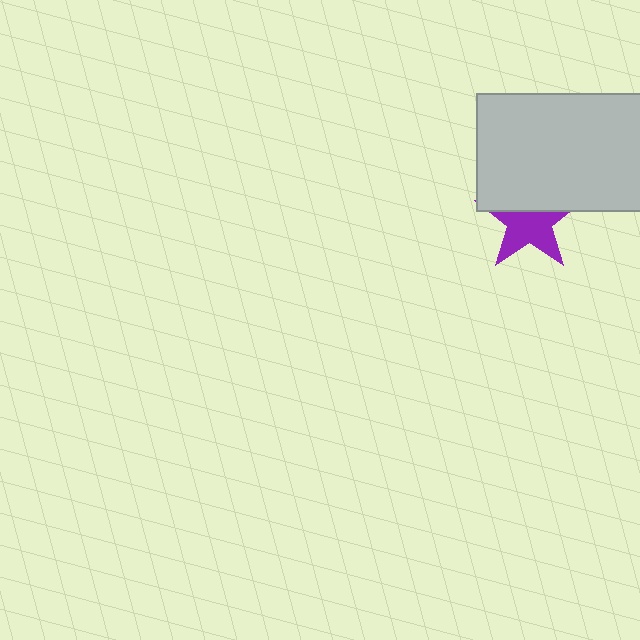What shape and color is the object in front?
The object in front is a light gray rectangle.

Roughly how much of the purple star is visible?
About half of it is visible (roughly 58%).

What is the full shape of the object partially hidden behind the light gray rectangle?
The partially hidden object is a purple star.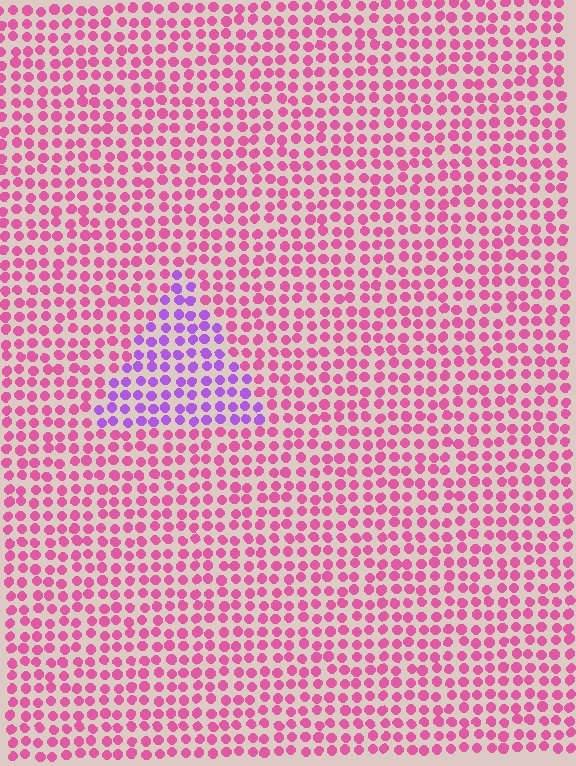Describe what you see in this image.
The image is filled with small pink elements in a uniform arrangement. A triangle-shaped region is visible where the elements are tinted to a slightly different hue, forming a subtle color boundary.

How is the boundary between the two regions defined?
The boundary is defined purely by a slight shift in hue (about 49 degrees). Spacing, size, and orientation are identical on both sides.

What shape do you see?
I see a triangle.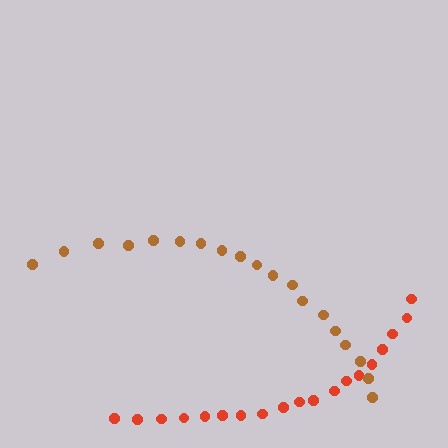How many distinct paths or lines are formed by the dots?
There are 2 distinct paths.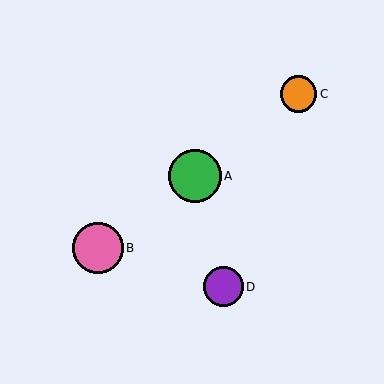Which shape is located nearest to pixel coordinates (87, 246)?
The pink circle (labeled B) at (98, 248) is nearest to that location.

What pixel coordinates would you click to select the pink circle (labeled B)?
Click at (98, 248) to select the pink circle B.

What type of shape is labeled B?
Shape B is a pink circle.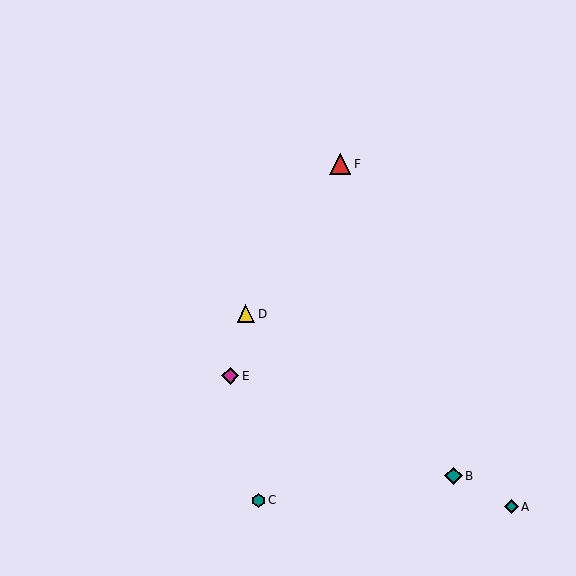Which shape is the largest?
The red triangle (labeled F) is the largest.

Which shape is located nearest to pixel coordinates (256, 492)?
The teal hexagon (labeled C) at (258, 500) is nearest to that location.